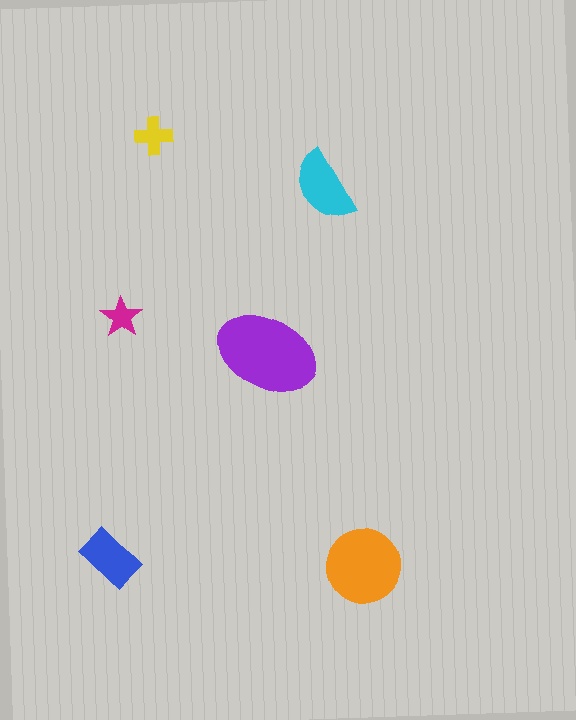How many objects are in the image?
There are 6 objects in the image.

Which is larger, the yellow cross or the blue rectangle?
The blue rectangle.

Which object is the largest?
The purple ellipse.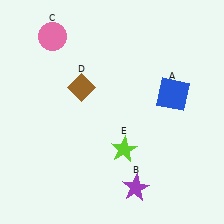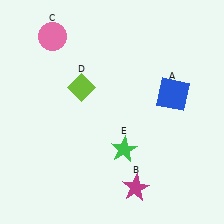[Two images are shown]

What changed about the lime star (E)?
In Image 1, E is lime. In Image 2, it changed to green.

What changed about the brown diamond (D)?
In Image 1, D is brown. In Image 2, it changed to lime.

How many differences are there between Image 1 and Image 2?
There are 3 differences between the two images.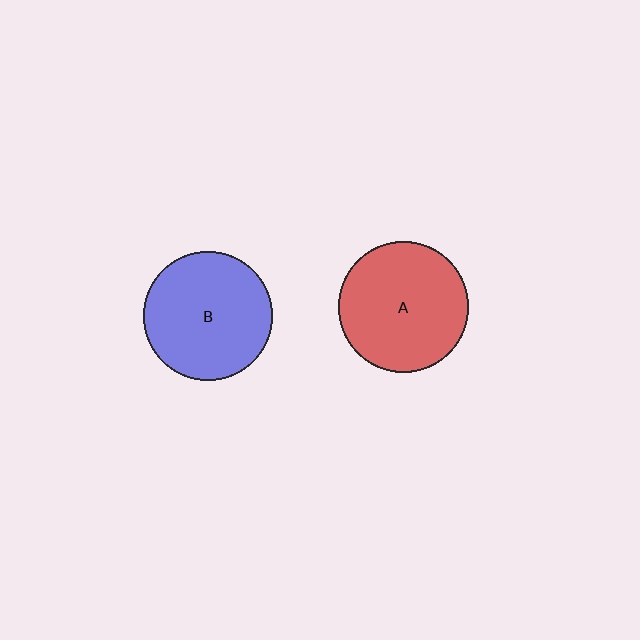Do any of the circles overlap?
No, none of the circles overlap.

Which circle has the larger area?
Circle A (red).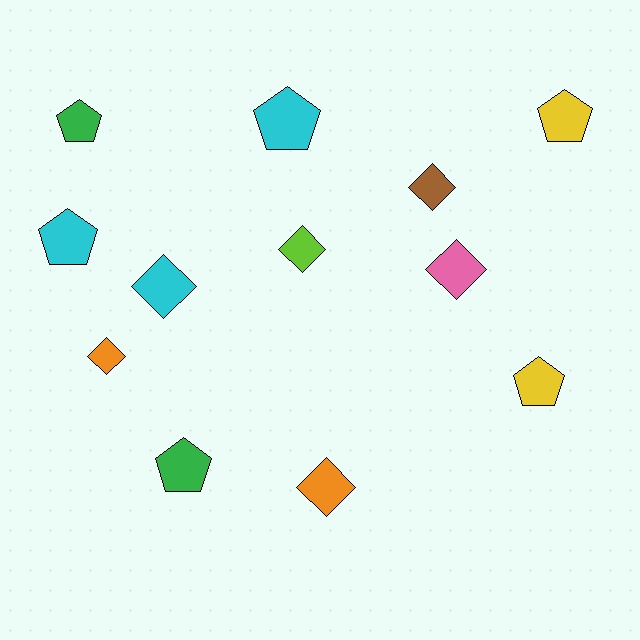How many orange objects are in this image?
There are 2 orange objects.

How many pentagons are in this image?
There are 6 pentagons.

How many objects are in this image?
There are 12 objects.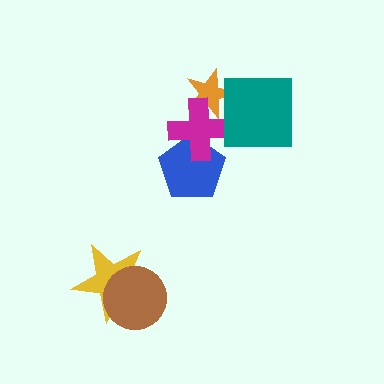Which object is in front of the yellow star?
The brown circle is in front of the yellow star.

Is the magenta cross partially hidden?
No, no other shape covers it.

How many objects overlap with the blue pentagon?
1 object overlaps with the blue pentagon.